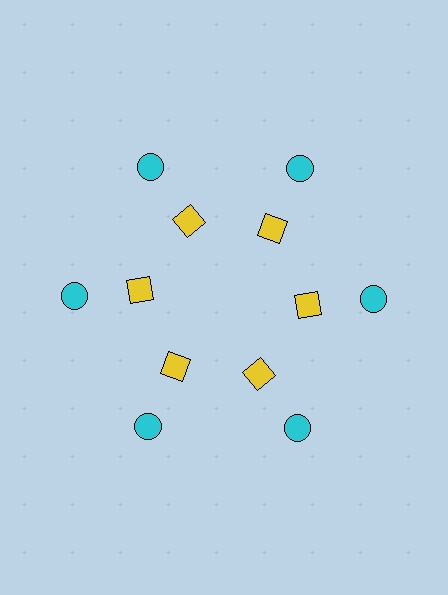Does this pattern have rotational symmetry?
Yes, this pattern has 6-fold rotational symmetry. It looks the same after rotating 60 degrees around the center.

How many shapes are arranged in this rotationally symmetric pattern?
There are 12 shapes, arranged in 6 groups of 2.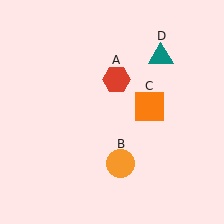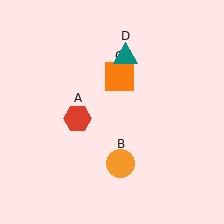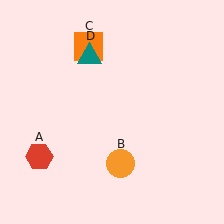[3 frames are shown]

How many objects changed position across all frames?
3 objects changed position: red hexagon (object A), orange square (object C), teal triangle (object D).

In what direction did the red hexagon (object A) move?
The red hexagon (object A) moved down and to the left.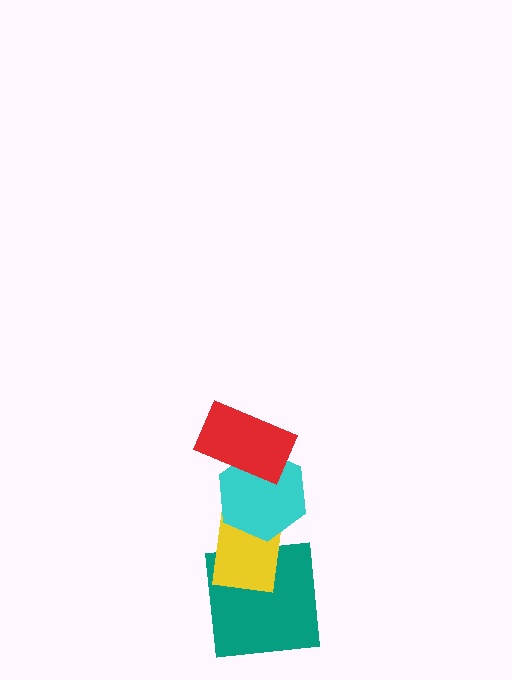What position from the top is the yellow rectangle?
The yellow rectangle is 3rd from the top.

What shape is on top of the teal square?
The yellow rectangle is on top of the teal square.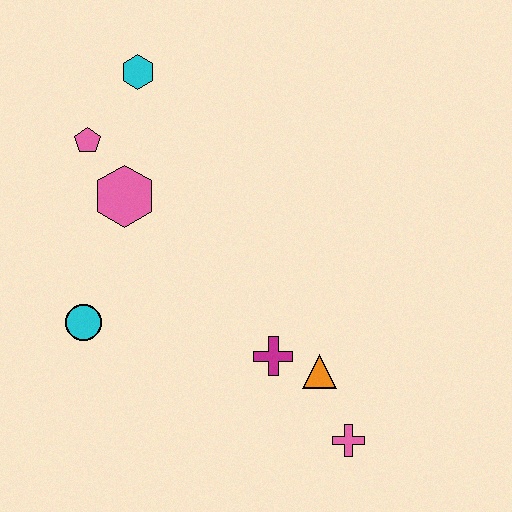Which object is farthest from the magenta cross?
The cyan hexagon is farthest from the magenta cross.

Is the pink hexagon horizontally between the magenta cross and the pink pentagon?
Yes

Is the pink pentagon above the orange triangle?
Yes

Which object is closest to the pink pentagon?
The pink hexagon is closest to the pink pentagon.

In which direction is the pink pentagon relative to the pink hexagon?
The pink pentagon is above the pink hexagon.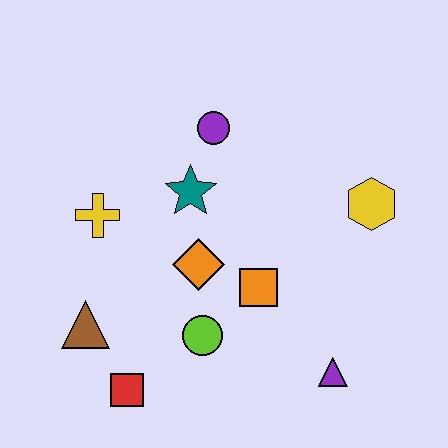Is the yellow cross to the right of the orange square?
No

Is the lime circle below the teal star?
Yes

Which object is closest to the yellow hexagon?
The orange square is closest to the yellow hexagon.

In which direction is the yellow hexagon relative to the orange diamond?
The yellow hexagon is to the right of the orange diamond.